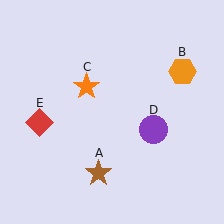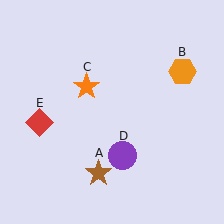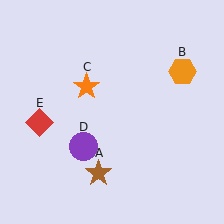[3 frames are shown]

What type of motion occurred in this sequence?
The purple circle (object D) rotated clockwise around the center of the scene.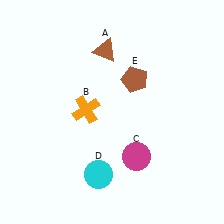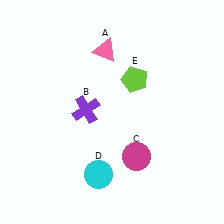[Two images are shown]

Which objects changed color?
A changed from brown to pink. B changed from orange to purple. E changed from brown to lime.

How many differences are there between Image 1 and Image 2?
There are 3 differences between the two images.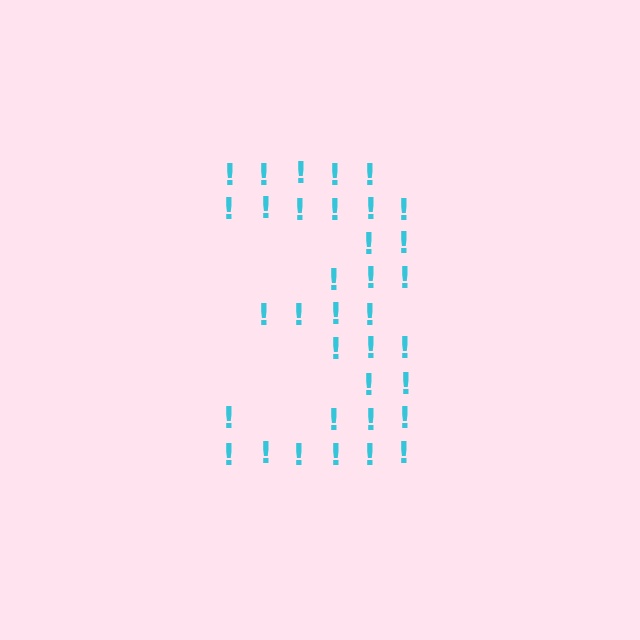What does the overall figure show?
The overall figure shows the digit 3.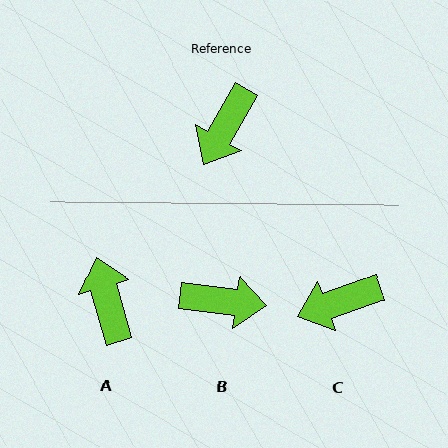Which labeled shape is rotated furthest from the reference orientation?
A, about 135 degrees away.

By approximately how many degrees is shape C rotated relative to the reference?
Approximately 41 degrees clockwise.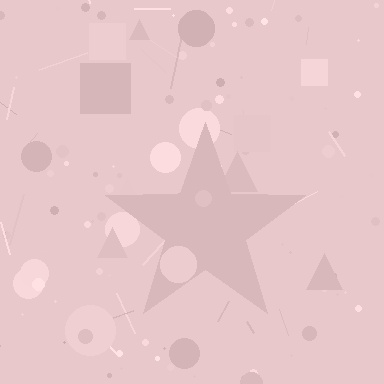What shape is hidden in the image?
A star is hidden in the image.